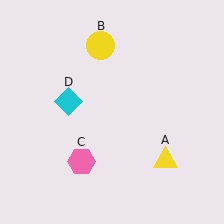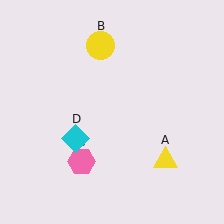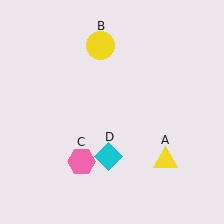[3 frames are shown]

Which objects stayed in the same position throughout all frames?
Yellow triangle (object A) and yellow circle (object B) and pink hexagon (object C) remained stationary.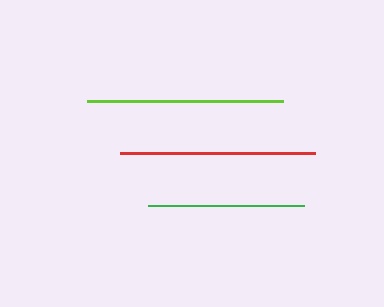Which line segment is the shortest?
The green line is the shortest at approximately 156 pixels.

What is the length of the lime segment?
The lime segment is approximately 196 pixels long.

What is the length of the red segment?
The red segment is approximately 195 pixels long.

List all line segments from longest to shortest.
From longest to shortest: lime, red, green.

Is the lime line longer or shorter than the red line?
The lime line is longer than the red line.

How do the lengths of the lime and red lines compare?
The lime and red lines are approximately the same length.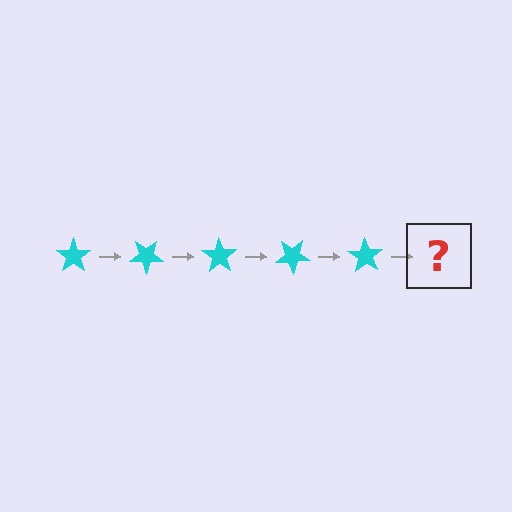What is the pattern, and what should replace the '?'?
The pattern is that the star rotates 35 degrees each step. The '?' should be a cyan star rotated 175 degrees.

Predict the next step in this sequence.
The next step is a cyan star rotated 175 degrees.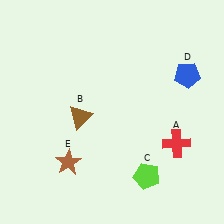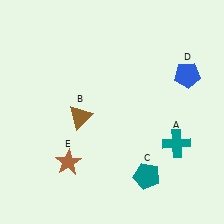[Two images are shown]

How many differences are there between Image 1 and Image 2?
There are 2 differences between the two images.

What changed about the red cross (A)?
In Image 1, A is red. In Image 2, it changed to teal.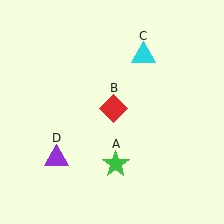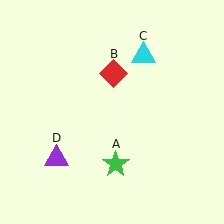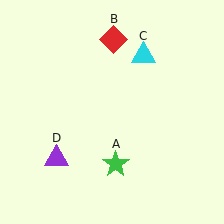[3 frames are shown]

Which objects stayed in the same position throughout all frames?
Green star (object A) and cyan triangle (object C) and purple triangle (object D) remained stationary.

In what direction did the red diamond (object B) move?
The red diamond (object B) moved up.